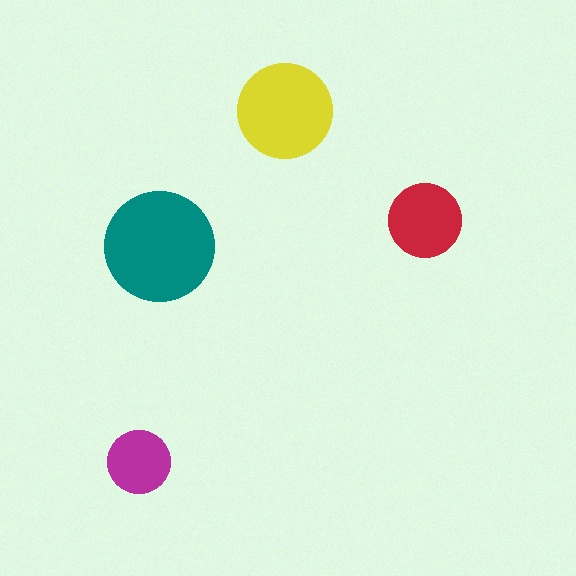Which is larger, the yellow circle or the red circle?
The yellow one.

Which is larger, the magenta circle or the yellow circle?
The yellow one.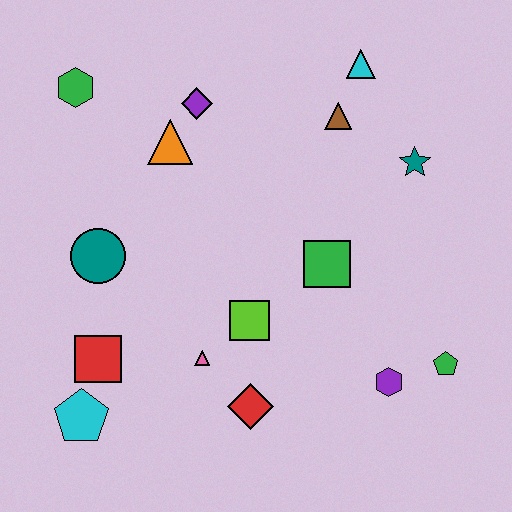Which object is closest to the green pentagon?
The purple hexagon is closest to the green pentagon.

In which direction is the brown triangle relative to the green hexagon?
The brown triangle is to the right of the green hexagon.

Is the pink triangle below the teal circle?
Yes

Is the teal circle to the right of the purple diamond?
No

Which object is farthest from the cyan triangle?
The cyan pentagon is farthest from the cyan triangle.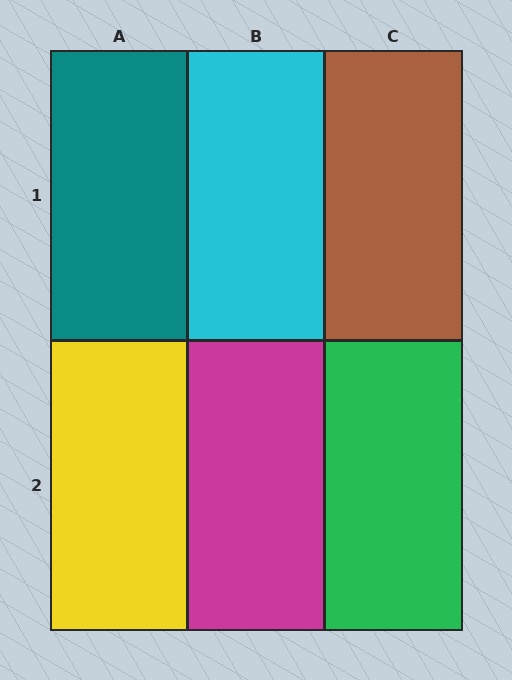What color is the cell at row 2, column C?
Green.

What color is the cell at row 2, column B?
Magenta.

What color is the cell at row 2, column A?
Yellow.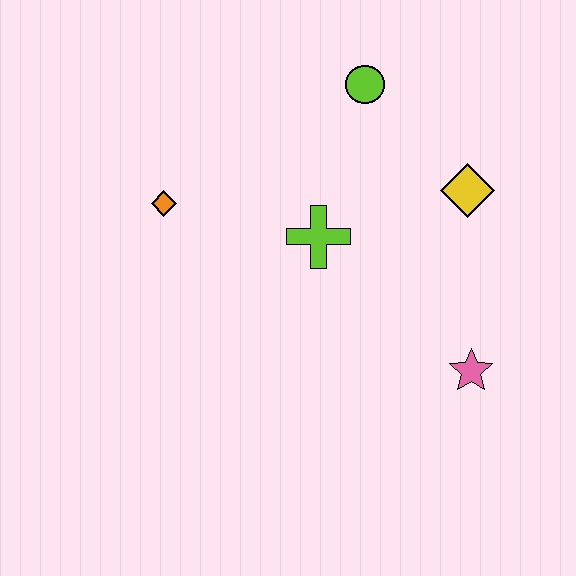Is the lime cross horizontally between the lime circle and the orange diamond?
Yes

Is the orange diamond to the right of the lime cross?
No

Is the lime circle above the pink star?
Yes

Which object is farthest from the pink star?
The orange diamond is farthest from the pink star.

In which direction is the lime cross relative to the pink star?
The lime cross is to the left of the pink star.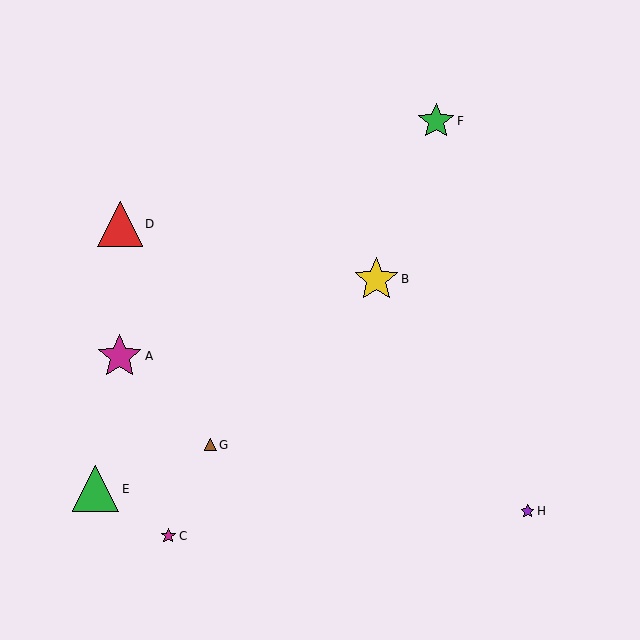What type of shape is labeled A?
Shape A is a magenta star.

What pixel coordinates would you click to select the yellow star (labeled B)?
Click at (376, 279) to select the yellow star B.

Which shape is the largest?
The green triangle (labeled E) is the largest.